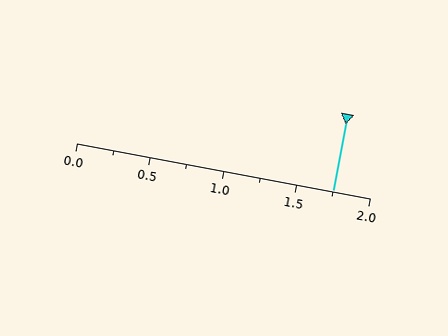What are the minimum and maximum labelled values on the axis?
The axis runs from 0.0 to 2.0.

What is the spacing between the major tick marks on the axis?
The major ticks are spaced 0.5 apart.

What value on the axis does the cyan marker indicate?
The marker indicates approximately 1.75.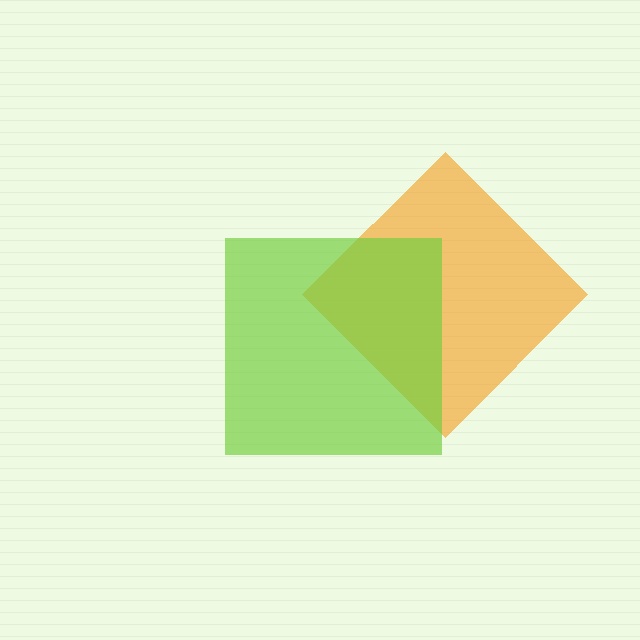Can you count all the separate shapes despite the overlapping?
Yes, there are 2 separate shapes.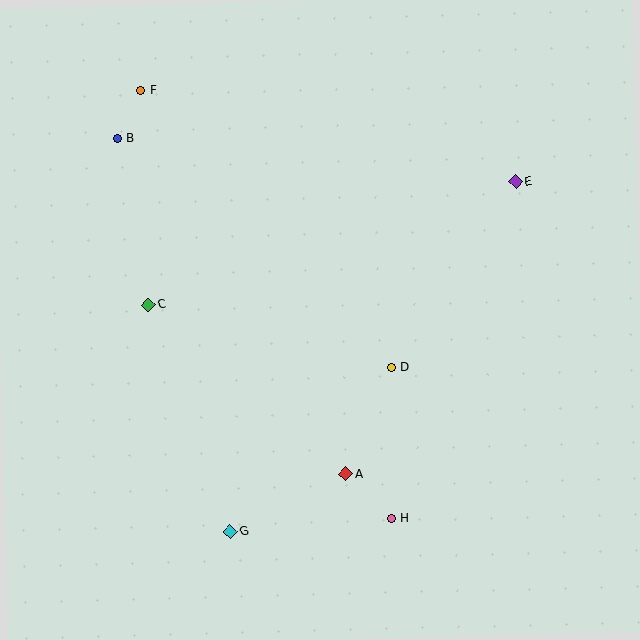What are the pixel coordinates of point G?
Point G is at (231, 532).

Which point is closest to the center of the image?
Point D at (392, 367) is closest to the center.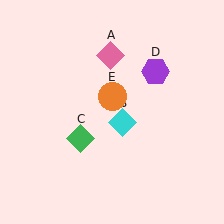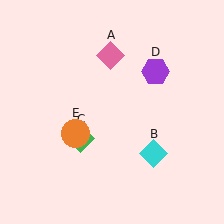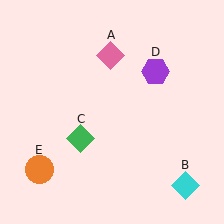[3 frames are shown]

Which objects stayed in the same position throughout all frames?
Pink diamond (object A) and green diamond (object C) and purple hexagon (object D) remained stationary.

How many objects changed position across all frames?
2 objects changed position: cyan diamond (object B), orange circle (object E).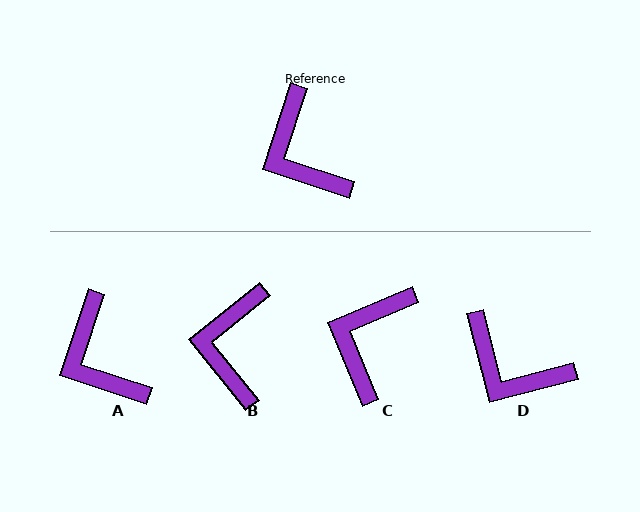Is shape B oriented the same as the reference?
No, it is off by about 33 degrees.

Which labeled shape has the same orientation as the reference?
A.